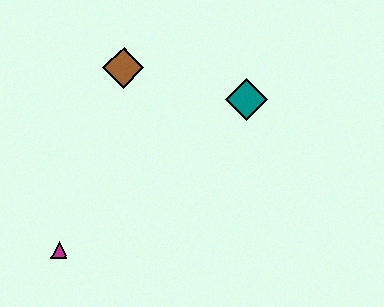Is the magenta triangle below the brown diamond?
Yes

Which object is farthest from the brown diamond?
The magenta triangle is farthest from the brown diamond.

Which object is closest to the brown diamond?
The teal diamond is closest to the brown diamond.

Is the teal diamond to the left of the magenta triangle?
No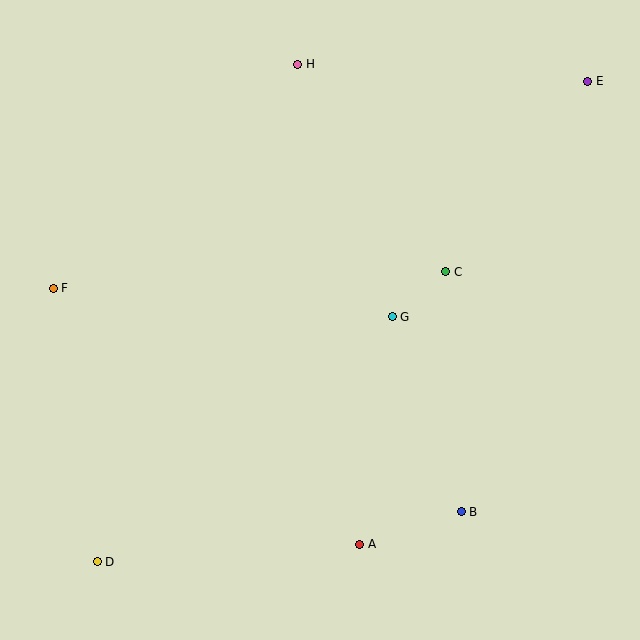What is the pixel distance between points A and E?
The distance between A and E is 516 pixels.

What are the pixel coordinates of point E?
Point E is at (588, 81).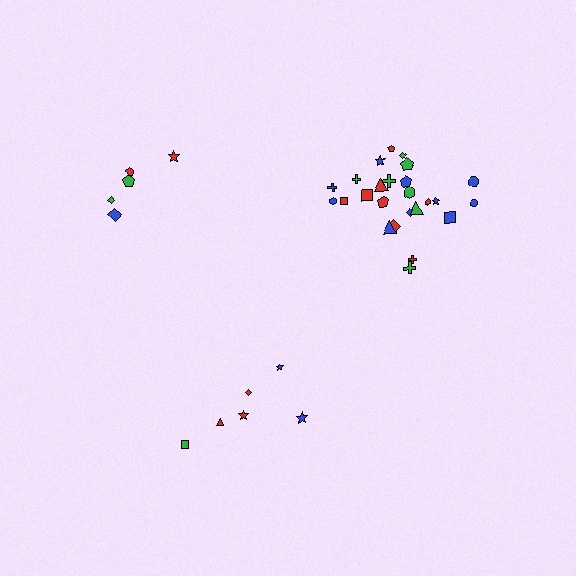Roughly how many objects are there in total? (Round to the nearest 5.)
Roughly 35 objects in total.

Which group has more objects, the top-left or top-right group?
The top-right group.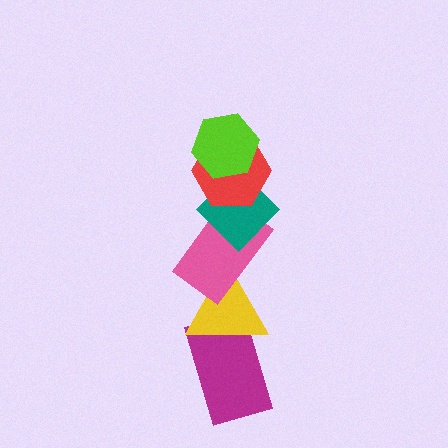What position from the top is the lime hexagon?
The lime hexagon is 1st from the top.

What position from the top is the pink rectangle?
The pink rectangle is 4th from the top.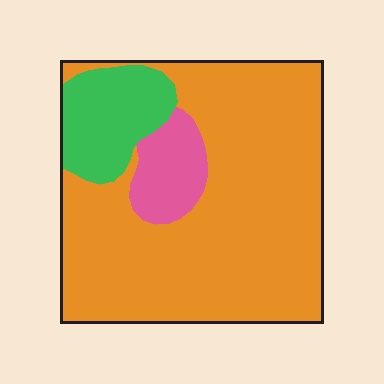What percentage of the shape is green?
Green takes up about one sixth (1/6) of the shape.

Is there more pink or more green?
Green.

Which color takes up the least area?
Pink, at roughly 10%.